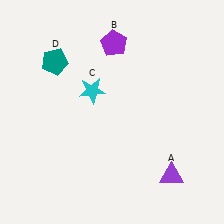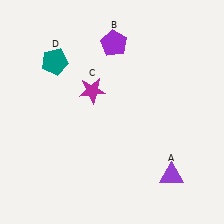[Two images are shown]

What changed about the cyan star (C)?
In Image 1, C is cyan. In Image 2, it changed to magenta.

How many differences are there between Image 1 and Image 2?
There is 1 difference between the two images.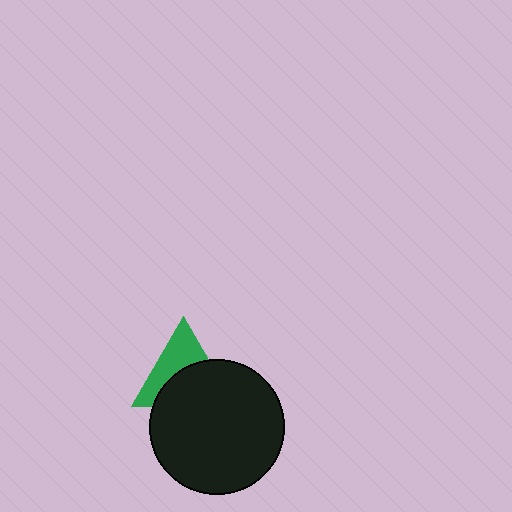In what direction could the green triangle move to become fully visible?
The green triangle could move up. That would shift it out from behind the black circle entirely.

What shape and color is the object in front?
The object in front is a black circle.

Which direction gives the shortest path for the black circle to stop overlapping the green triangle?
Moving down gives the shortest separation.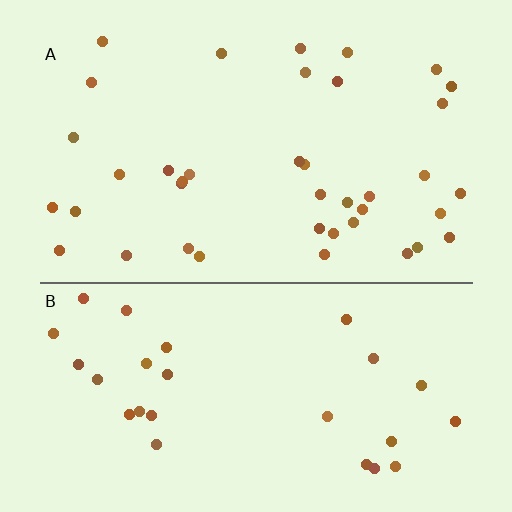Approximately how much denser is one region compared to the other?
Approximately 1.4× — region A over region B.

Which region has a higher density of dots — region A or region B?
A (the top).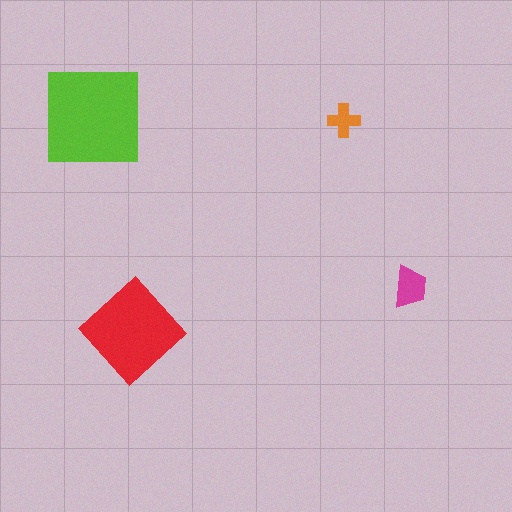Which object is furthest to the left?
The lime square is leftmost.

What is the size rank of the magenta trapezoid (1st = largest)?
3rd.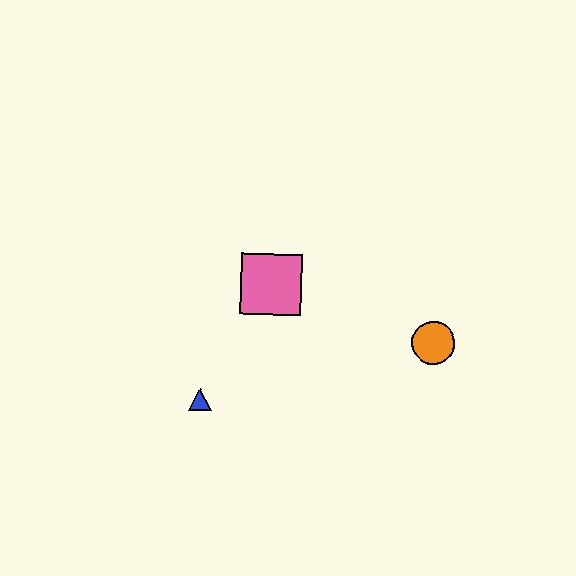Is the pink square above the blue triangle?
Yes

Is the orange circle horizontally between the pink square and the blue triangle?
No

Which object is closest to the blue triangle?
The pink square is closest to the blue triangle.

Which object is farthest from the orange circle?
The blue triangle is farthest from the orange circle.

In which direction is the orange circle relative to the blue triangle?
The orange circle is to the right of the blue triangle.